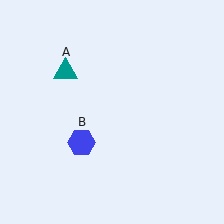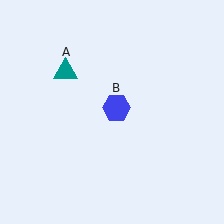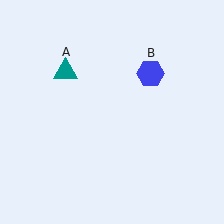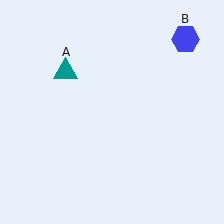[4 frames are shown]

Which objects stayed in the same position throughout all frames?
Teal triangle (object A) remained stationary.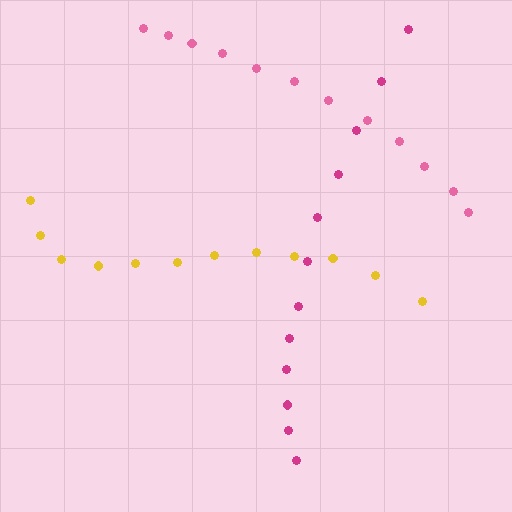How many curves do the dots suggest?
There are 3 distinct paths.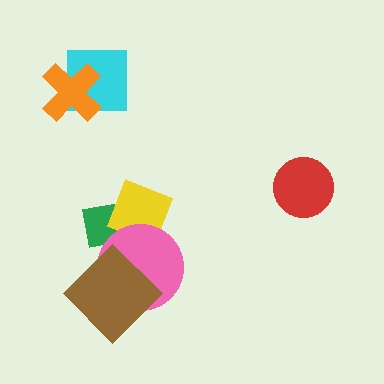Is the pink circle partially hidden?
Yes, it is partially covered by another shape.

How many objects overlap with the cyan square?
1 object overlaps with the cyan square.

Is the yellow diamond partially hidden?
Yes, it is partially covered by another shape.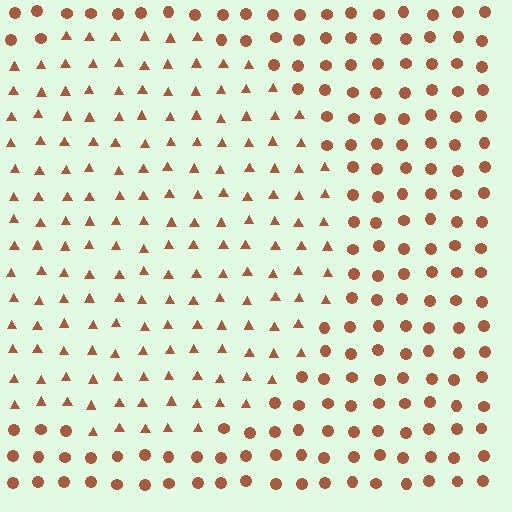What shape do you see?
I see a circle.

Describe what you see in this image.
The image is filled with small brown elements arranged in a uniform grid. A circle-shaped region contains triangles, while the surrounding area contains circles. The boundary is defined purely by the change in element shape.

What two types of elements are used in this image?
The image uses triangles inside the circle region and circles outside it.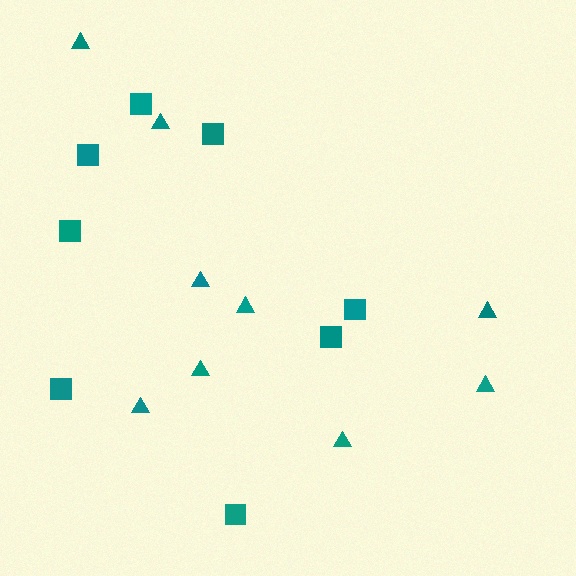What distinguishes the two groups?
There are 2 groups: one group of triangles (9) and one group of squares (8).